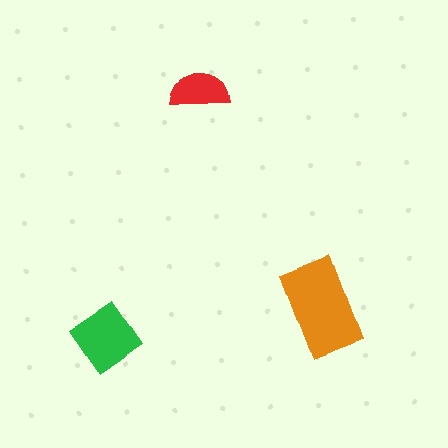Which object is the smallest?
The red semicircle.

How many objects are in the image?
There are 3 objects in the image.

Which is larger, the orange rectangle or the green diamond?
The orange rectangle.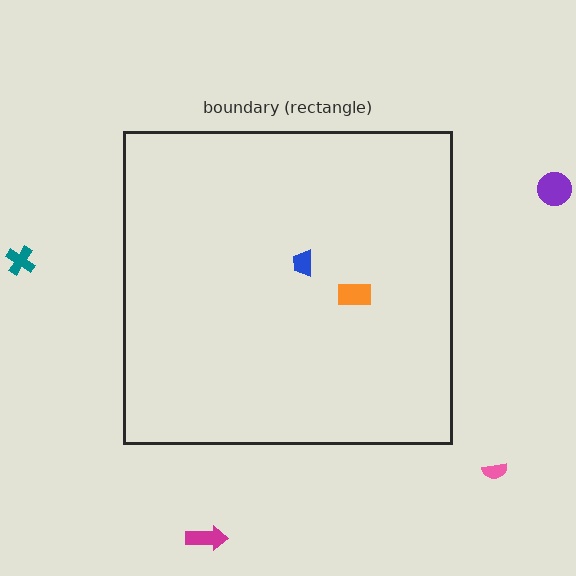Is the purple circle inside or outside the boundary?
Outside.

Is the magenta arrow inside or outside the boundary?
Outside.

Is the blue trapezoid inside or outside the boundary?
Inside.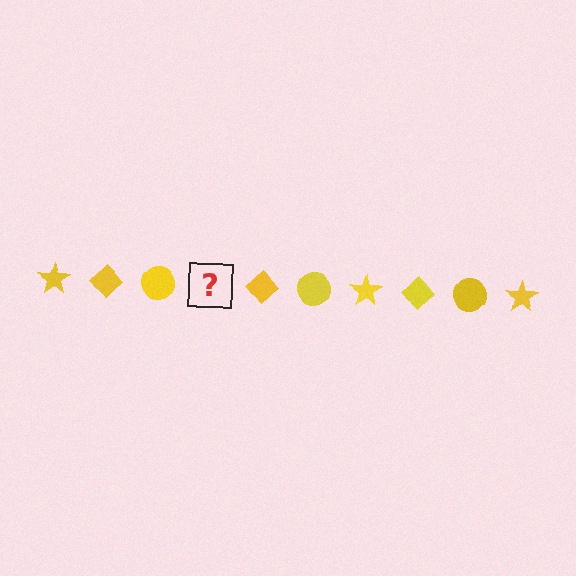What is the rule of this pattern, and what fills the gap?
The rule is that the pattern cycles through star, diamond, circle shapes in yellow. The gap should be filled with a yellow star.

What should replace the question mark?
The question mark should be replaced with a yellow star.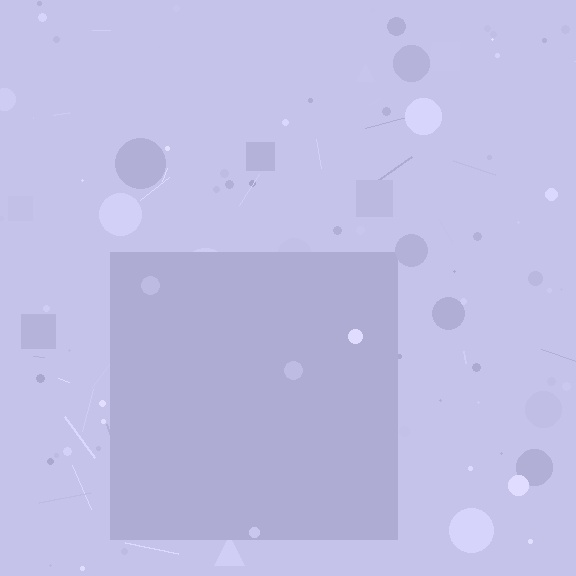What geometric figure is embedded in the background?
A square is embedded in the background.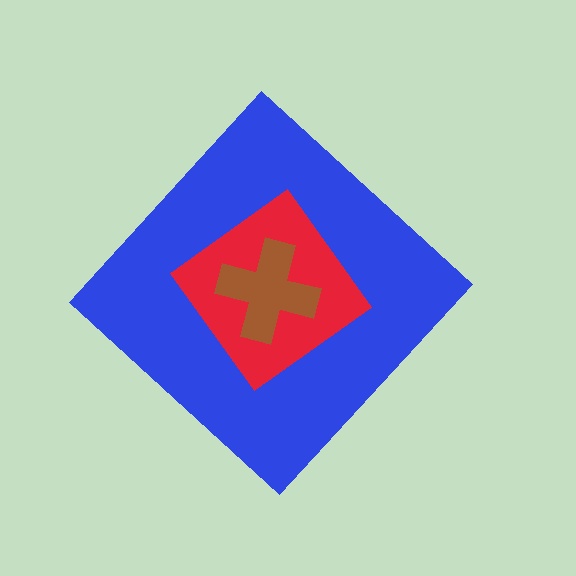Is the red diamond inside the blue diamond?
Yes.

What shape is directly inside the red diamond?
The brown cross.